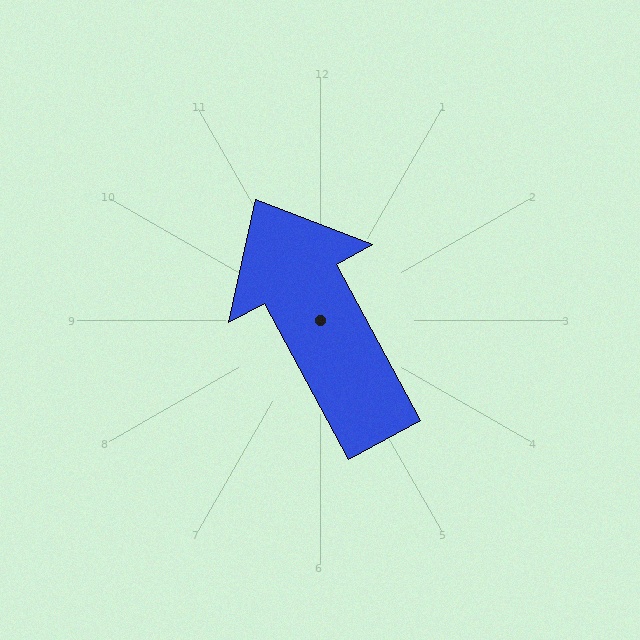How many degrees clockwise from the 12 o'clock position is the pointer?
Approximately 332 degrees.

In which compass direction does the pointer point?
Northwest.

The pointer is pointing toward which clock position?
Roughly 11 o'clock.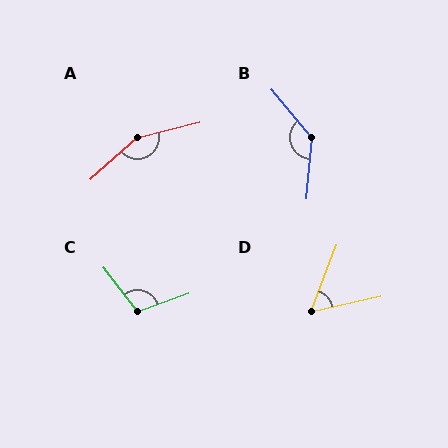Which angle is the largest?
A, at approximately 152 degrees.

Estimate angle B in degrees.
Approximately 135 degrees.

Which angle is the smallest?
D, at approximately 57 degrees.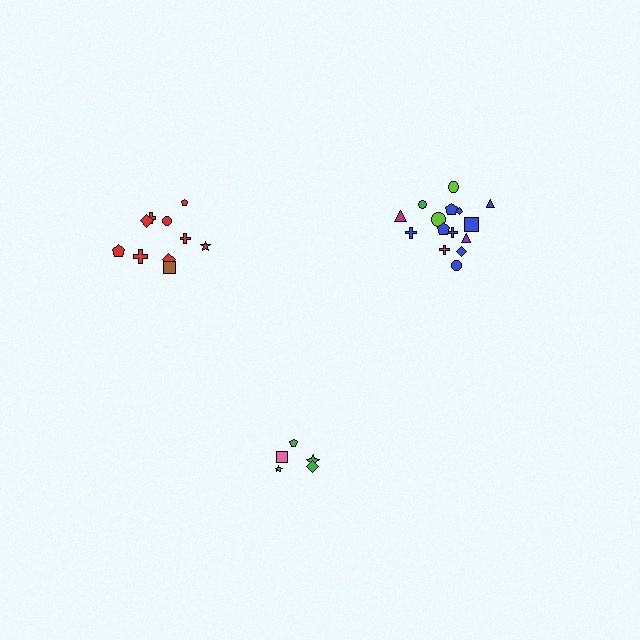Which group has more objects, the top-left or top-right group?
The top-right group.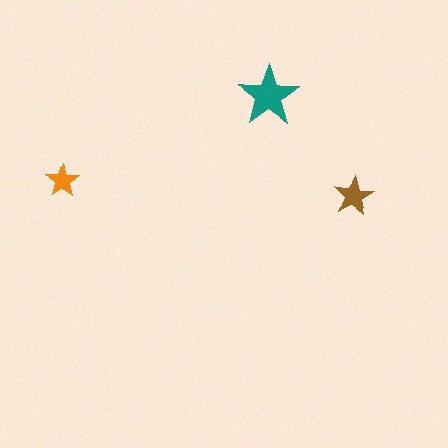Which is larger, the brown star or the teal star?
The teal one.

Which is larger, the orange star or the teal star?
The teal one.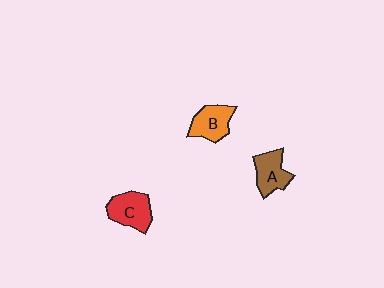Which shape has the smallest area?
Shape A (brown).